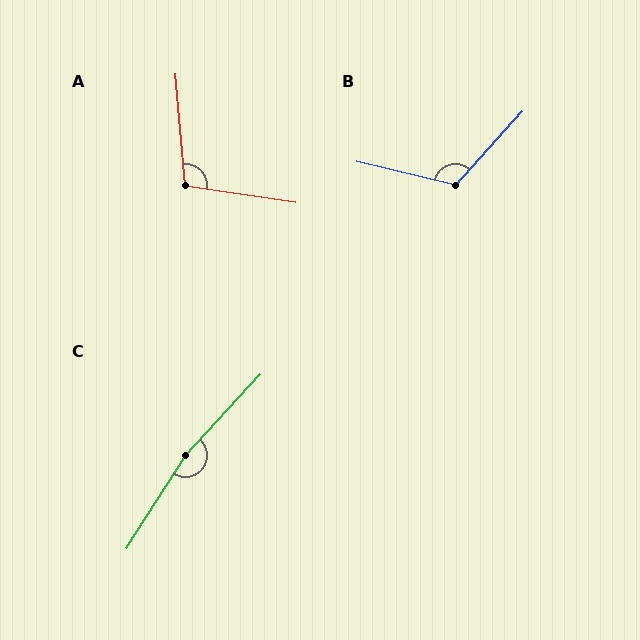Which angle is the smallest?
A, at approximately 103 degrees.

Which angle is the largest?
C, at approximately 170 degrees.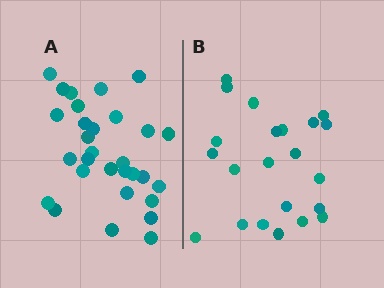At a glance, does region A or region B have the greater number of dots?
Region A (the left region) has more dots.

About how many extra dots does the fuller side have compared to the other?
Region A has roughly 8 or so more dots than region B.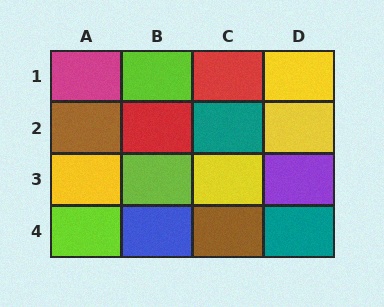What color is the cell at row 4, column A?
Lime.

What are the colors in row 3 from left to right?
Yellow, lime, yellow, purple.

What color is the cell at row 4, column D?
Teal.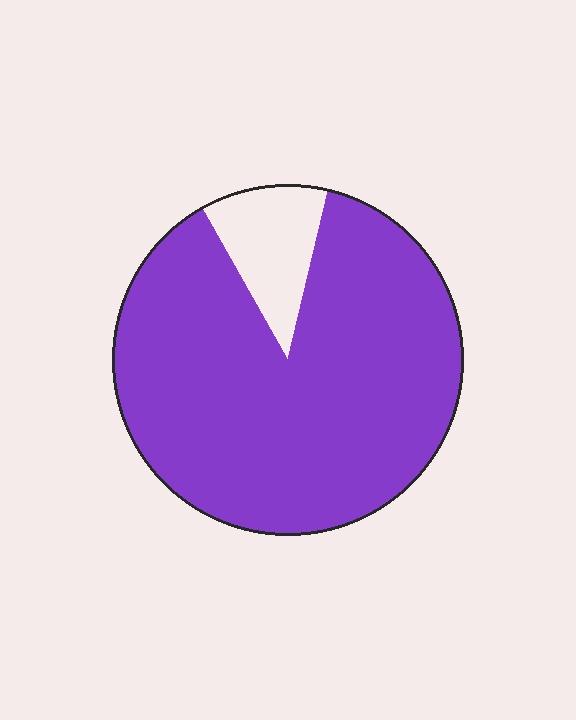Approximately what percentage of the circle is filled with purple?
Approximately 90%.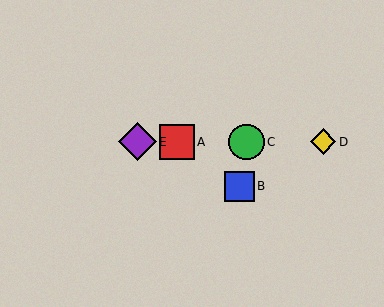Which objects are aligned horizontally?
Objects A, C, D, E are aligned horizontally.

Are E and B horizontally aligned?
No, E is at y≈142 and B is at y≈186.